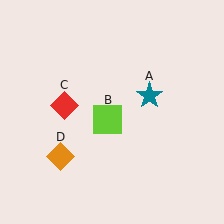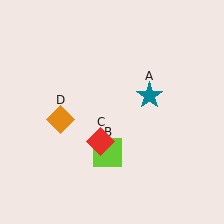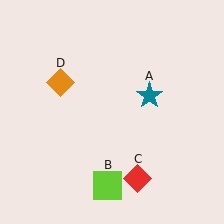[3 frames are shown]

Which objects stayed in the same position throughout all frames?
Teal star (object A) remained stationary.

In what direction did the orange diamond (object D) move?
The orange diamond (object D) moved up.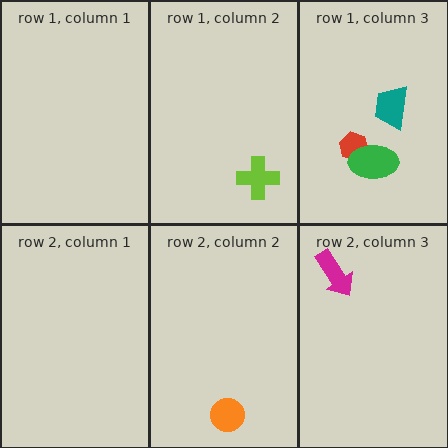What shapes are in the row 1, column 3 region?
The red hexagon, the green ellipse, the teal trapezoid.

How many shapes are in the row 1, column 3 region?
3.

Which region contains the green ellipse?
The row 1, column 3 region.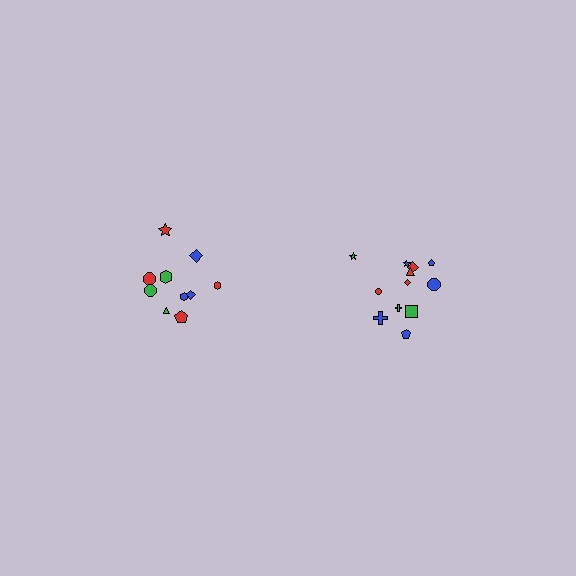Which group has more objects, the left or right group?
The right group.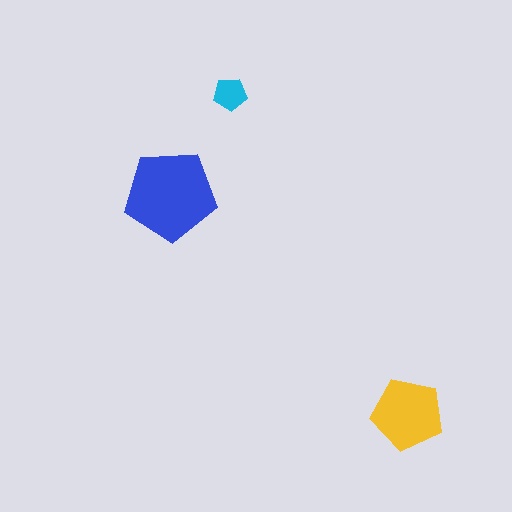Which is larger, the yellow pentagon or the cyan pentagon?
The yellow one.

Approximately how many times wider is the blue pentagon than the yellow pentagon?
About 1.5 times wider.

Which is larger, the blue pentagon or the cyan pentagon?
The blue one.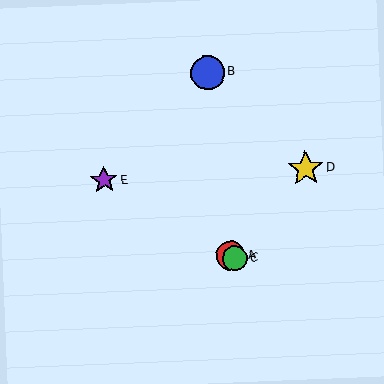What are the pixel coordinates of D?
Object D is at (306, 169).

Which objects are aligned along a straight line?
Objects A, C, E are aligned along a straight line.